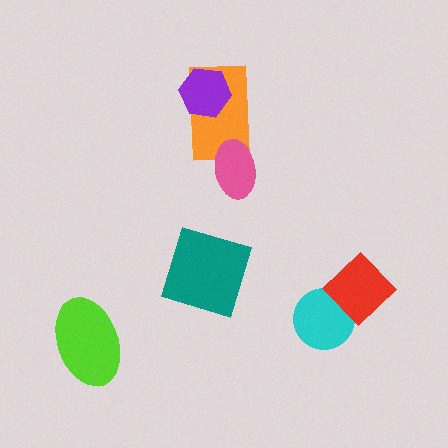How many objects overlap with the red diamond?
1 object overlaps with the red diamond.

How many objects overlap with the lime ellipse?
0 objects overlap with the lime ellipse.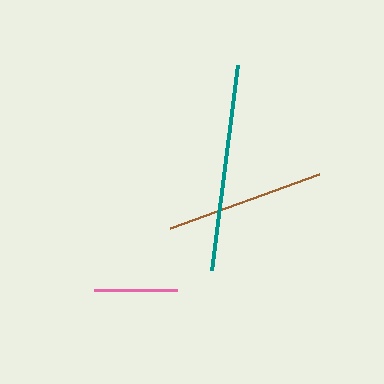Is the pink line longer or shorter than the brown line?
The brown line is longer than the pink line.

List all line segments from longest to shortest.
From longest to shortest: teal, brown, pink.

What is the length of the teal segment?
The teal segment is approximately 206 pixels long.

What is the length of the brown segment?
The brown segment is approximately 159 pixels long.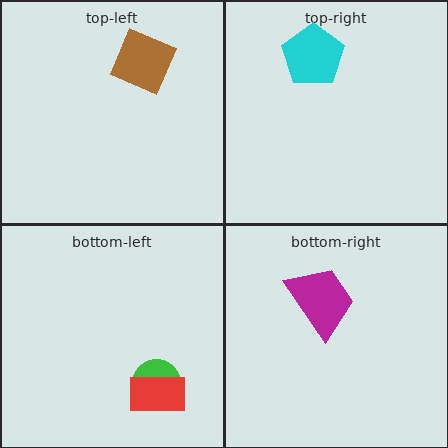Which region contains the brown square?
The top-left region.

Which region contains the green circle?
The bottom-left region.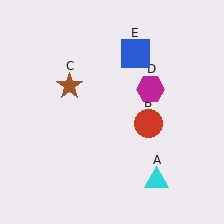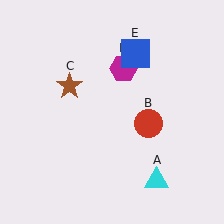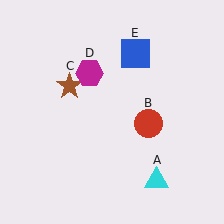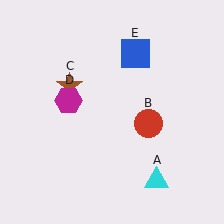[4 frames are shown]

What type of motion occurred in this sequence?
The magenta hexagon (object D) rotated counterclockwise around the center of the scene.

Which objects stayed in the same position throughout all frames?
Cyan triangle (object A) and red circle (object B) and brown star (object C) and blue square (object E) remained stationary.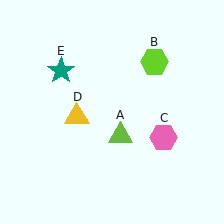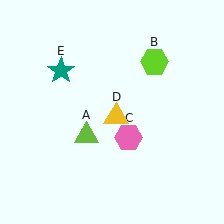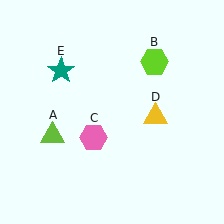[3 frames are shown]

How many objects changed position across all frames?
3 objects changed position: lime triangle (object A), pink hexagon (object C), yellow triangle (object D).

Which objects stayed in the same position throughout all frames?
Lime hexagon (object B) and teal star (object E) remained stationary.